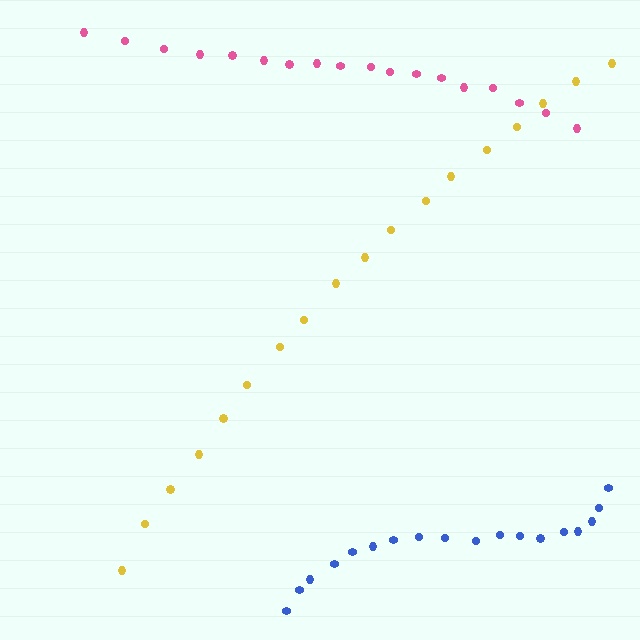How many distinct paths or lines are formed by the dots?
There are 3 distinct paths.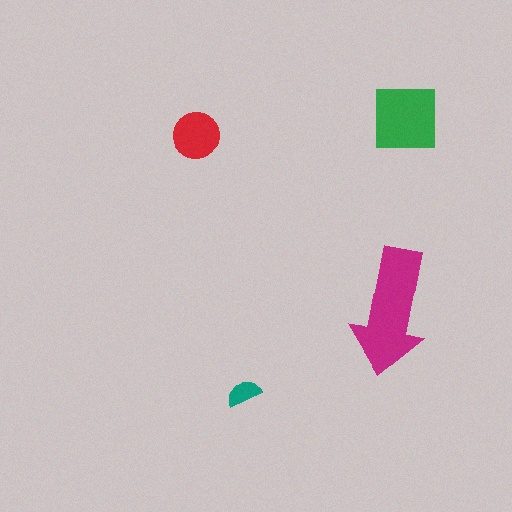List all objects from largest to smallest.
The magenta arrow, the green square, the red circle, the teal semicircle.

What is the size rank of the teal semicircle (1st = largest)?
4th.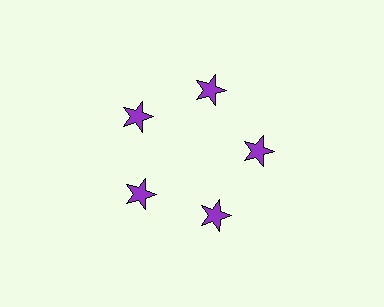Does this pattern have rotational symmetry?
Yes, this pattern has 5-fold rotational symmetry. It looks the same after rotating 72 degrees around the center.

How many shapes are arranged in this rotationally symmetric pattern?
There are 5 shapes, arranged in 5 groups of 1.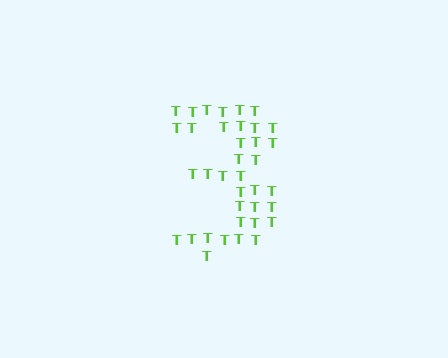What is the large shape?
The large shape is the digit 3.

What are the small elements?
The small elements are letter T's.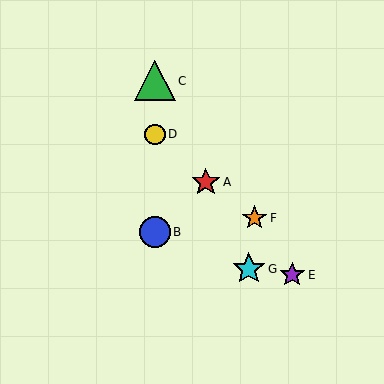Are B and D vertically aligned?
Yes, both are at x≈155.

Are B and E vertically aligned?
No, B is at x≈155 and E is at x≈292.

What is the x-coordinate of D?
Object D is at x≈155.